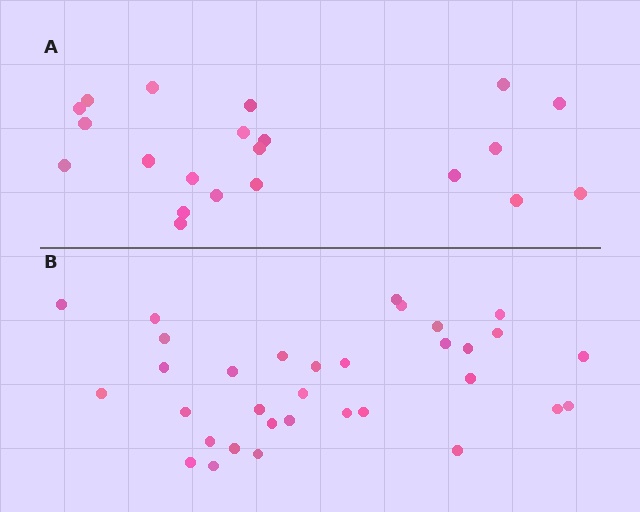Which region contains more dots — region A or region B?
Region B (the bottom region) has more dots.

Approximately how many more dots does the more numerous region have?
Region B has roughly 12 or so more dots than region A.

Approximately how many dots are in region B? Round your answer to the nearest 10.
About 30 dots. (The exact count is 33, which rounds to 30.)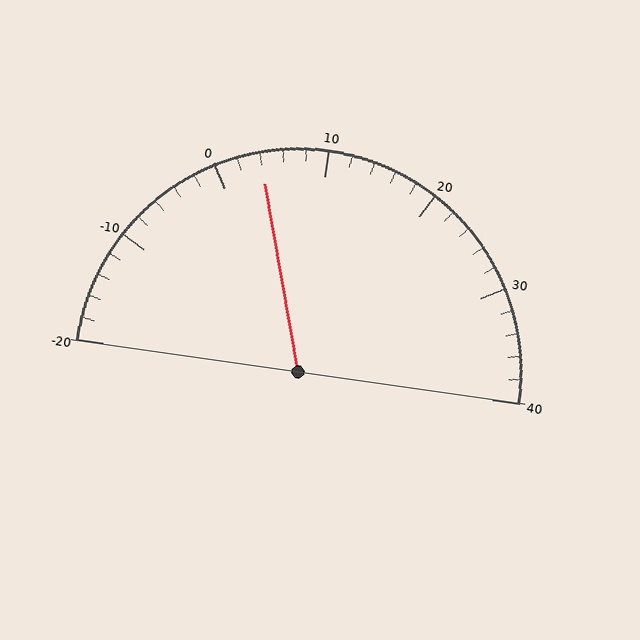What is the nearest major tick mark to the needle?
The nearest major tick mark is 0.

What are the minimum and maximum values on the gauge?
The gauge ranges from -20 to 40.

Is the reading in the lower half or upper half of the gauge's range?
The reading is in the lower half of the range (-20 to 40).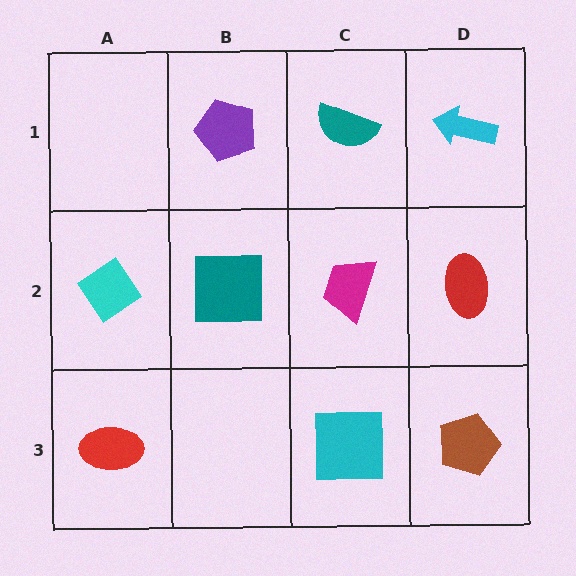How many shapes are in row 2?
4 shapes.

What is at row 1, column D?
A cyan arrow.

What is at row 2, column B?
A teal square.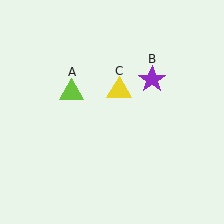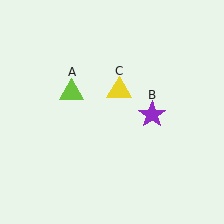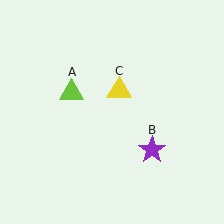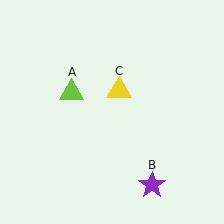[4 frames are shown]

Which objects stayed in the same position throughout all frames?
Lime triangle (object A) and yellow triangle (object C) remained stationary.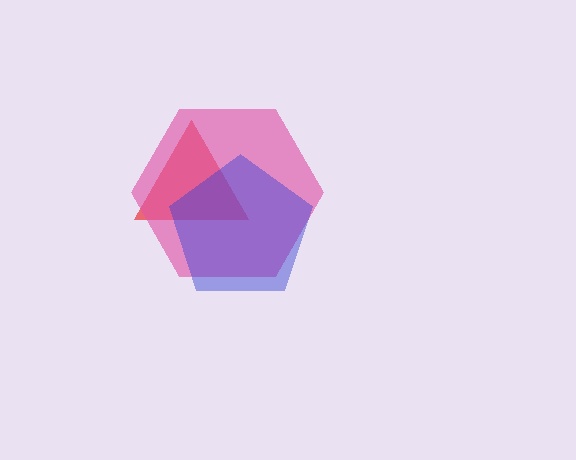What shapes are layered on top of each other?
The layered shapes are: a red triangle, a pink hexagon, a blue pentagon.